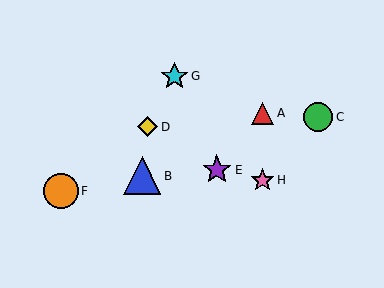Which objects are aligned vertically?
Objects A, H are aligned vertically.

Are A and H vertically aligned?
Yes, both are at x≈263.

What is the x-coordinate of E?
Object E is at x≈217.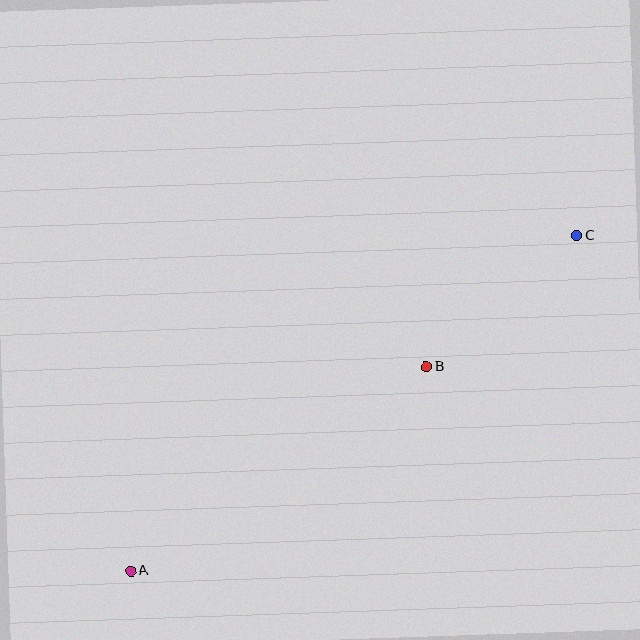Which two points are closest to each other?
Points B and C are closest to each other.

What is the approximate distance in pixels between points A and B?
The distance between A and B is approximately 359 pixels.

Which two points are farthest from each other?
Points A and C are farthest from each other.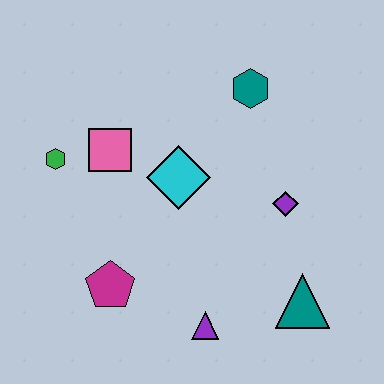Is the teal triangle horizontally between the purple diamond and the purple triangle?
No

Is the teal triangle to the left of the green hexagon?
No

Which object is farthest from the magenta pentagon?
The teal hexagon is farthest from the magenta pentagon.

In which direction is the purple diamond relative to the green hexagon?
The purple diamond is to the right of the green hexagon.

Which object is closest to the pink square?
The green hexagon is closest to the pink square.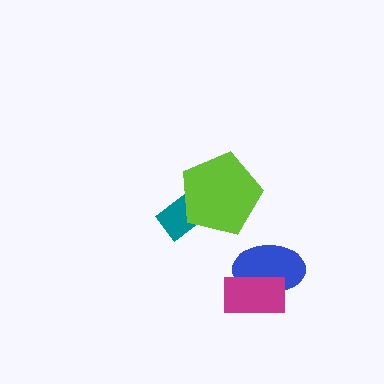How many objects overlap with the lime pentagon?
1 object overlaps with the lime pentagon.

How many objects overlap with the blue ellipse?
1 object overlaps with the blue ellipse.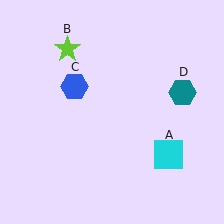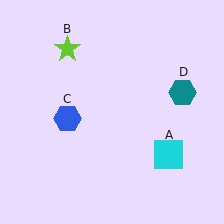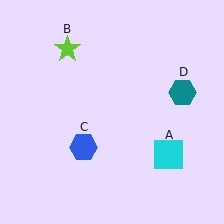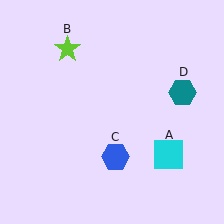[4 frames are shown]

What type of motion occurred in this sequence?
The blue hexagon (object C) rotated counterclockwise around the center of the scene.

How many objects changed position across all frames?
1 object changed position: blue hexagon (object C).